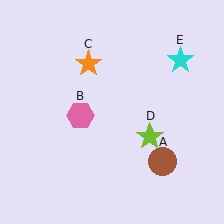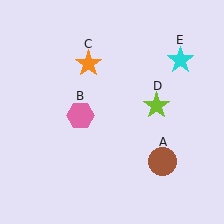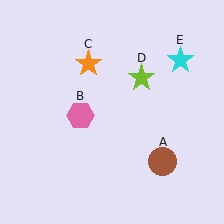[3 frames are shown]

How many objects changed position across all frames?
1 object changed position: lime star (object D).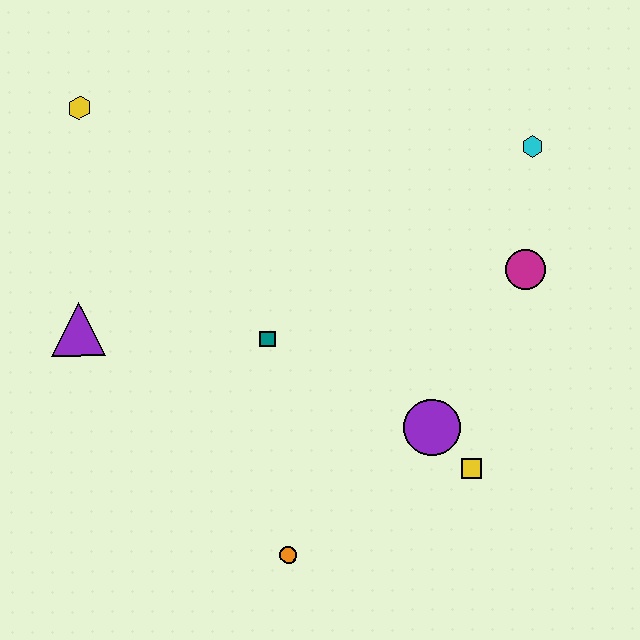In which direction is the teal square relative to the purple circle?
The teal square is to the left of the purple circle.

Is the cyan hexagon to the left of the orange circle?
No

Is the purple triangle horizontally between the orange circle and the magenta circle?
No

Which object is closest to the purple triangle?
The teal square is closest to the purple triangle.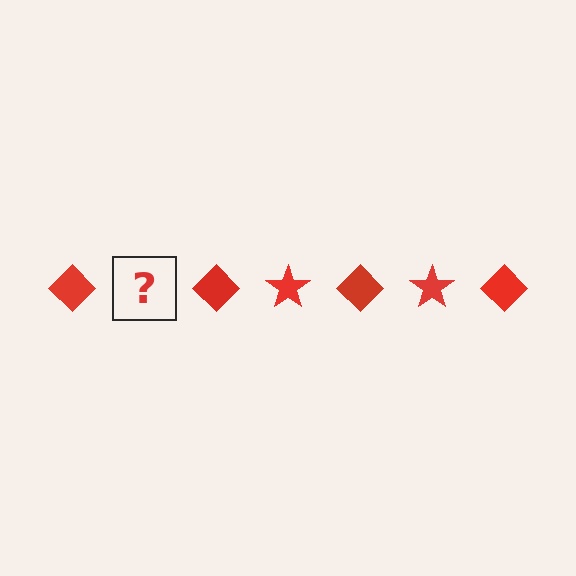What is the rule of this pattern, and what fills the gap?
The rule is that the pattern cycles through diamond, star shapes in red. The gap should be filled with a red star.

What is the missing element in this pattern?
The missing element is a red star.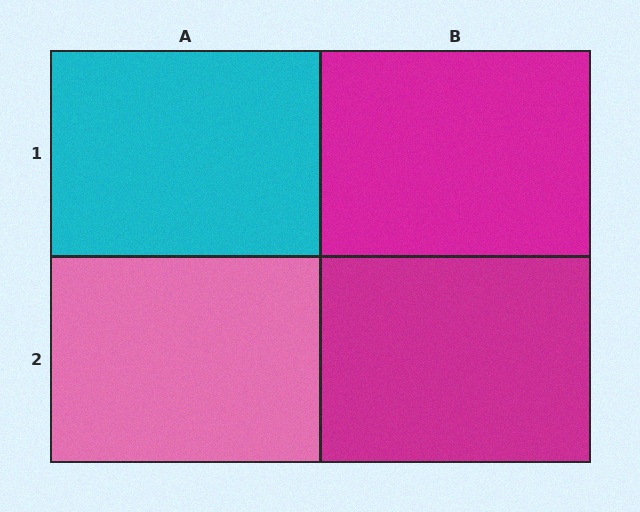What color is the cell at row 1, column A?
Cyan.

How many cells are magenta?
2 cells are magenta.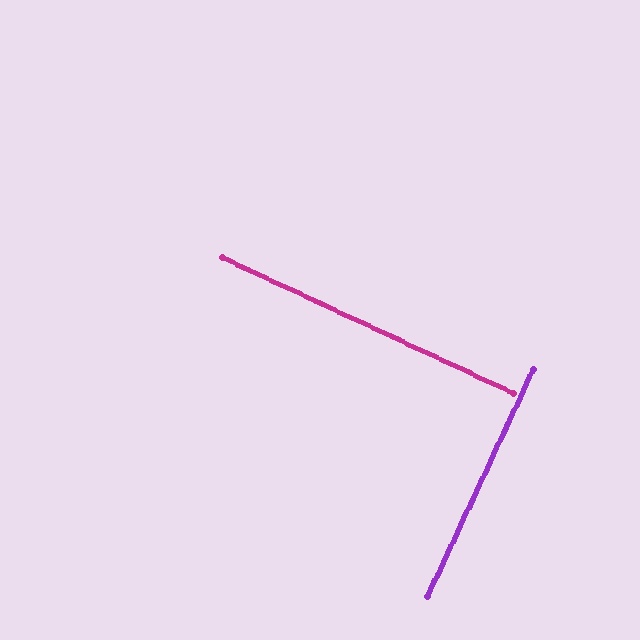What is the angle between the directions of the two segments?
Approximately 90 degrees.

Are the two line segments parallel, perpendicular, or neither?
Perpendicular — they meet at approximately 90°.